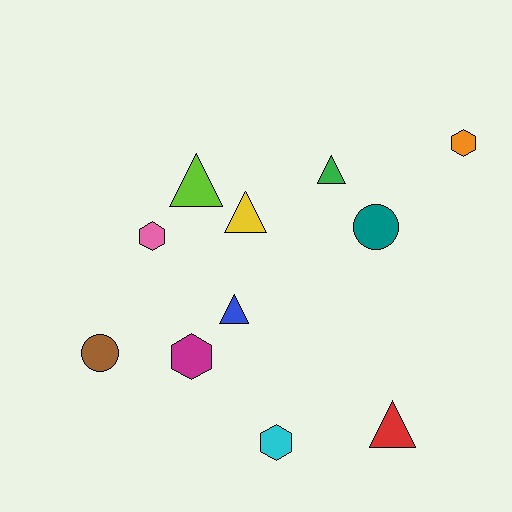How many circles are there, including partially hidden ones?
There are 2 circles.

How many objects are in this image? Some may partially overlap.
There are 11 objects.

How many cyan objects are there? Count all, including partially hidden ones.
There is 1 cyan object.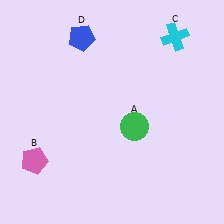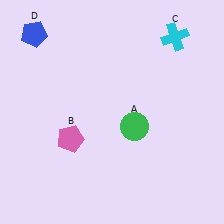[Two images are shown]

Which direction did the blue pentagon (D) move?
The blue pentagon (D) moved left.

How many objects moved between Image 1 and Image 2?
2 objects moved between the two images.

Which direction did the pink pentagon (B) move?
The pink pentagon (B) moved right.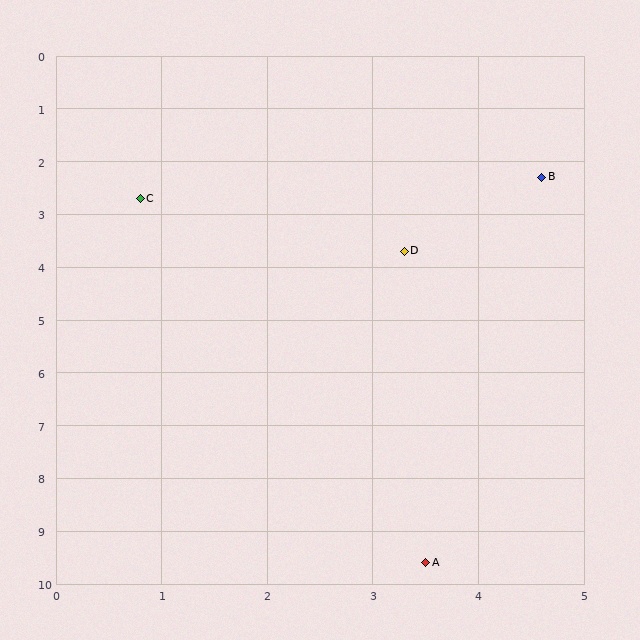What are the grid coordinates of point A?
Point A is at approximately (3.5, 9.6).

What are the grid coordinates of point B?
Point B is at approximately (4.6, 2.3).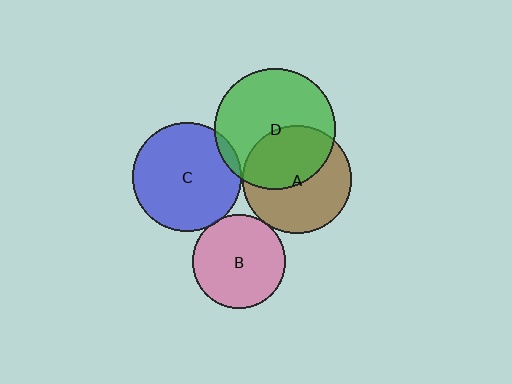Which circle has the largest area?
Circle D (green).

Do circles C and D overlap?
Yes.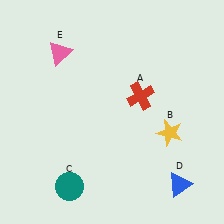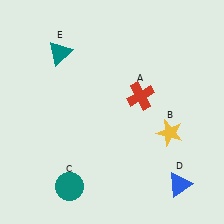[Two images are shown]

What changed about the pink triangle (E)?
In Image 1, E is pink. In Image 2, it changed to teal.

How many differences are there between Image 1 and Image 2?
There is 1 difference between the two images.